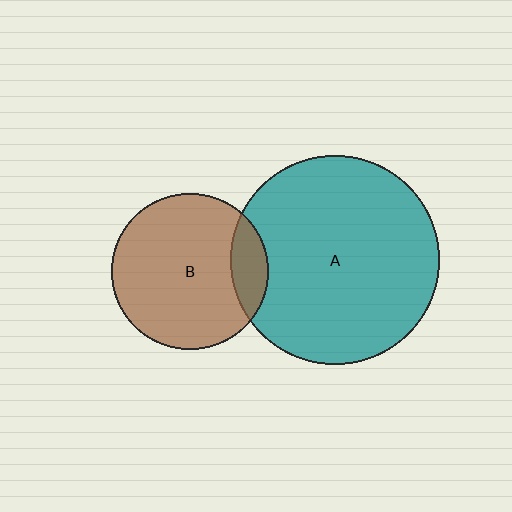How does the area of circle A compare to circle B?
Approximately 1.8 times.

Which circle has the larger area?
Circle A (teal).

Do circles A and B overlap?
Yes.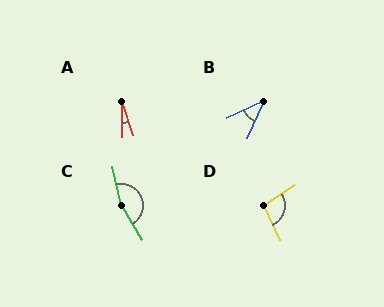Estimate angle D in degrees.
Approximately 97 degrees.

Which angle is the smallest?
A, at approximately 18 degrees.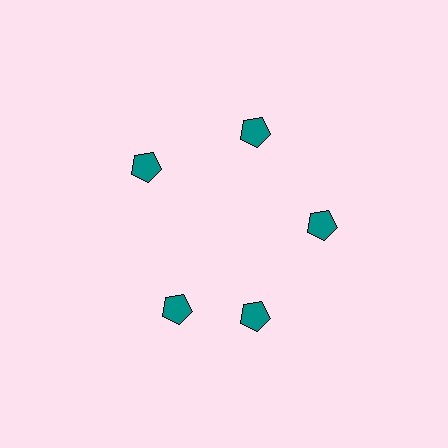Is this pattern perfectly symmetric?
No. The 5 teal pentagons are arranged in a ring, but one element near the 8 o'clock position is rotated out of alignment along the ring, breaking the 5-fold rotational symmetry.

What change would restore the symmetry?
The symmetry would be restored by rotating it back into even spacing with its neighbors so that all 5 pentagons sit at equal angles and equal distance from the center.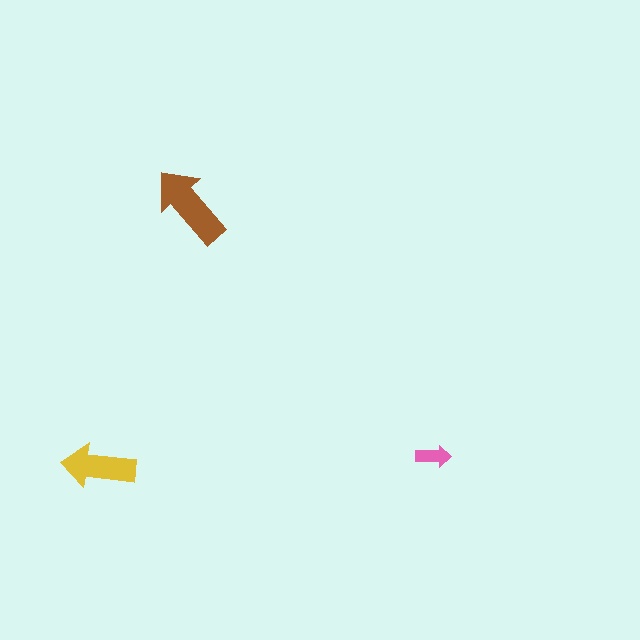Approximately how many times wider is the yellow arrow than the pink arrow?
About 2 times wider.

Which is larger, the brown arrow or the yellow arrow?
The brown one.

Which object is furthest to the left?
The yellow arrow is leftmost.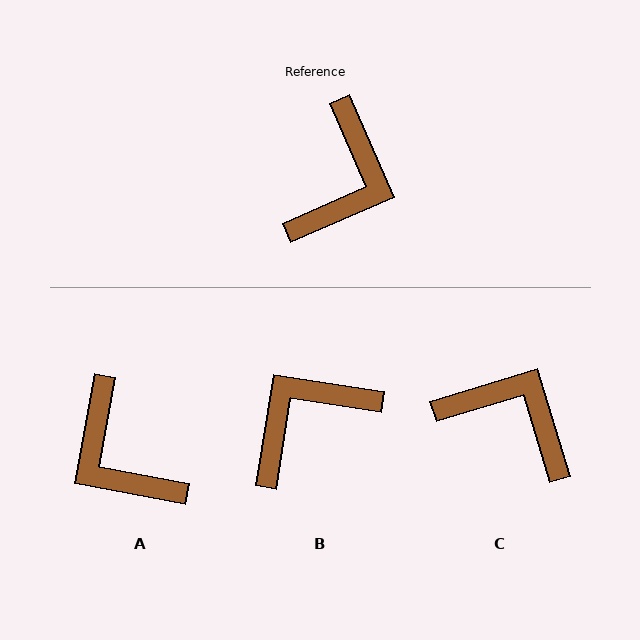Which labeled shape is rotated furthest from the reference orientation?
B, about 148 degrees away.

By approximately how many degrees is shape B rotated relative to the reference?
Approximately 148 degrees counter-clockwise.